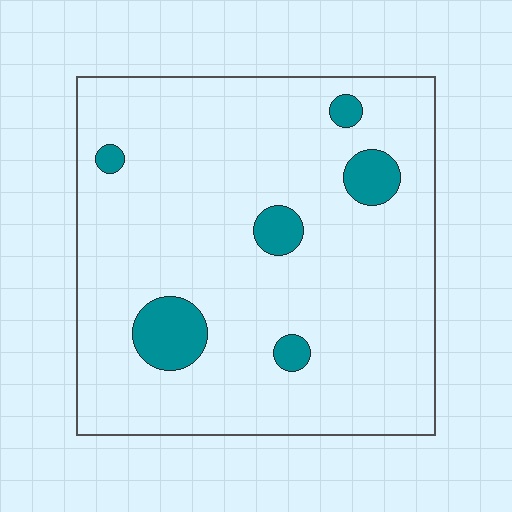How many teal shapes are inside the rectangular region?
6.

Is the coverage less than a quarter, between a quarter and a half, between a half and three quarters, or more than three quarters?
Less than a quarter.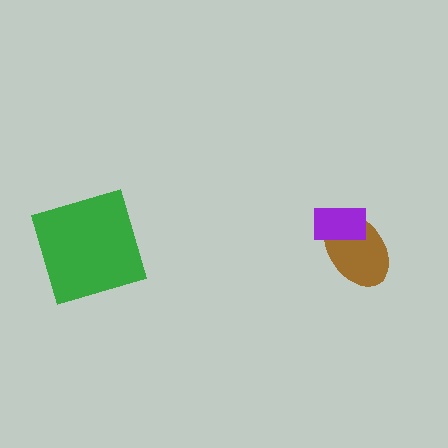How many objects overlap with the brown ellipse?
1 object overlaps with the brown ellipse.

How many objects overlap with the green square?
0 objects overlap with the green square.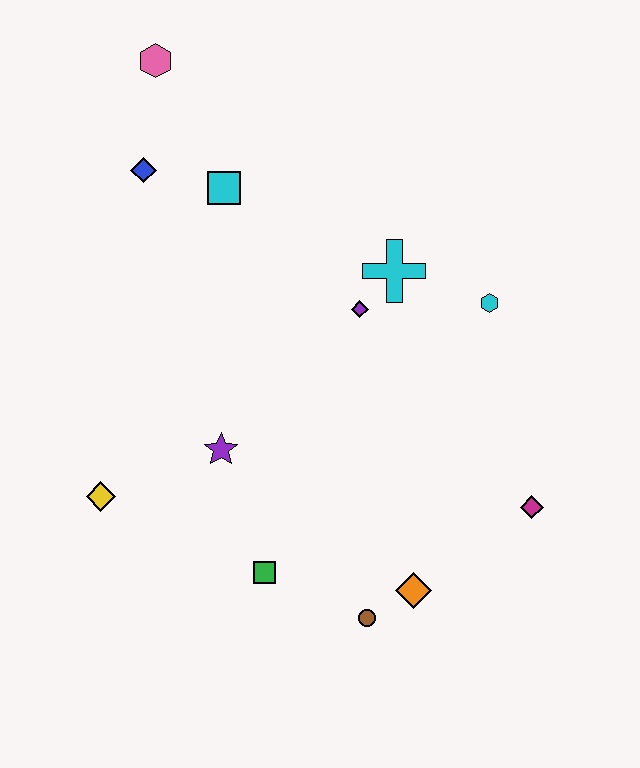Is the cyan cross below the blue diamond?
Yes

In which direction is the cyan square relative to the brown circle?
The cyan square is above the brown circle.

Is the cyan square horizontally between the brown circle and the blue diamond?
Yes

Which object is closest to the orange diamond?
The brown circle is closest to the orange diamond.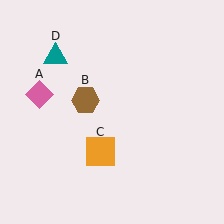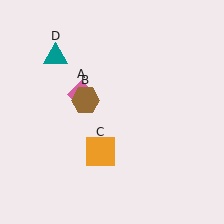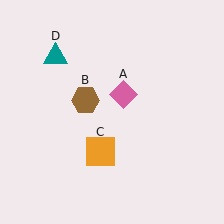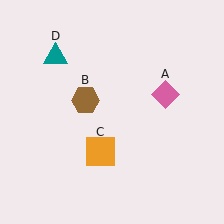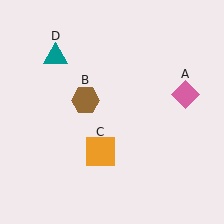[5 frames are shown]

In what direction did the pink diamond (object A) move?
The pink diamond (object A) moved right.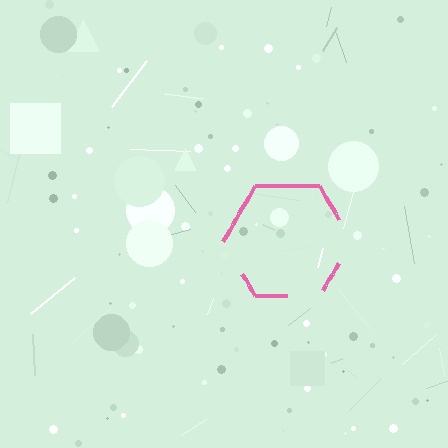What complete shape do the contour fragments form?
The contour fragments form a hexagon.